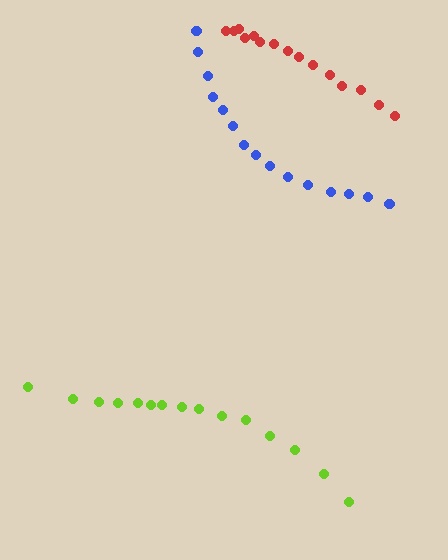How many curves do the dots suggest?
There are 3 distinct paths.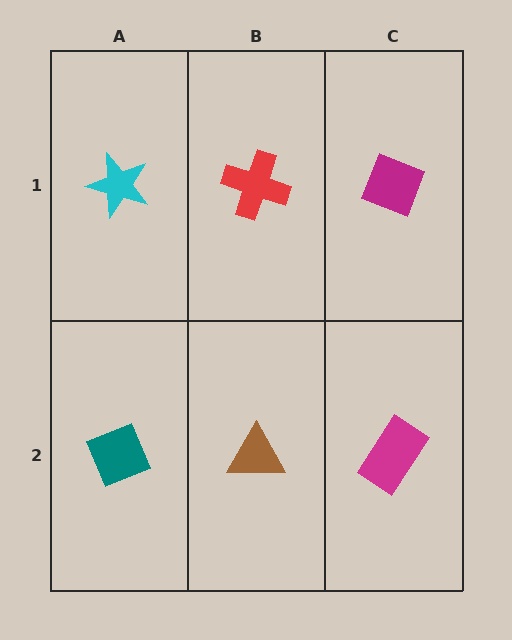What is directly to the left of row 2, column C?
A brown triangle.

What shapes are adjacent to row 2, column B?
A red cross (row 1, column B), a teal diamond (row 2, column A), a magenta rectangle (row 2, column C).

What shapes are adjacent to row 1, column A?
A teal diamond (row 2, column A), a red cross (row 1, column B).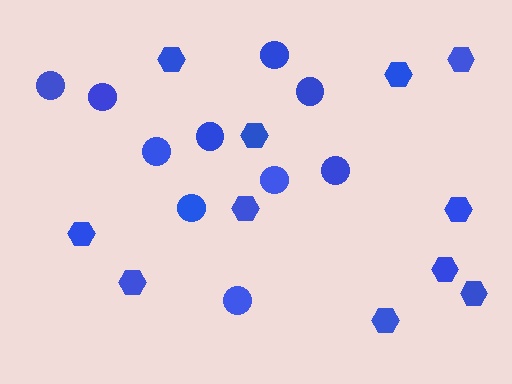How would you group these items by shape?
There are 2 groups: one group of hexagons (11) and one group of circles (10).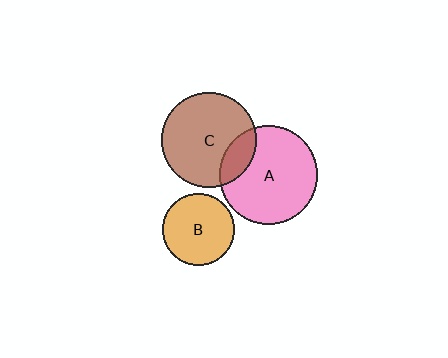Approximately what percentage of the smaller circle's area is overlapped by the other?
Approximately 20%.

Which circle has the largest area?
Circle A (pink).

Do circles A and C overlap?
Yes.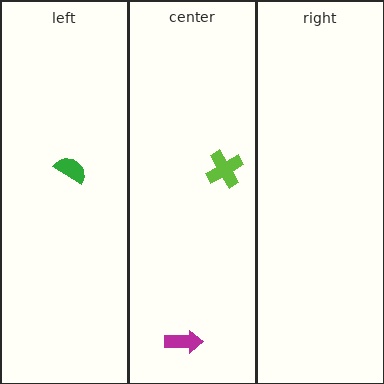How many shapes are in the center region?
2.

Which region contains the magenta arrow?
The center region.